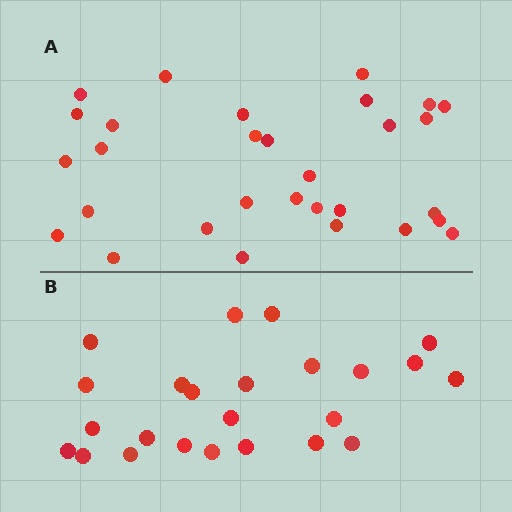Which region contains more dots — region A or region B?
Region A (the top region) has more dots.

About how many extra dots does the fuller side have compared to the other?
Region A has about 6 more dots than region B.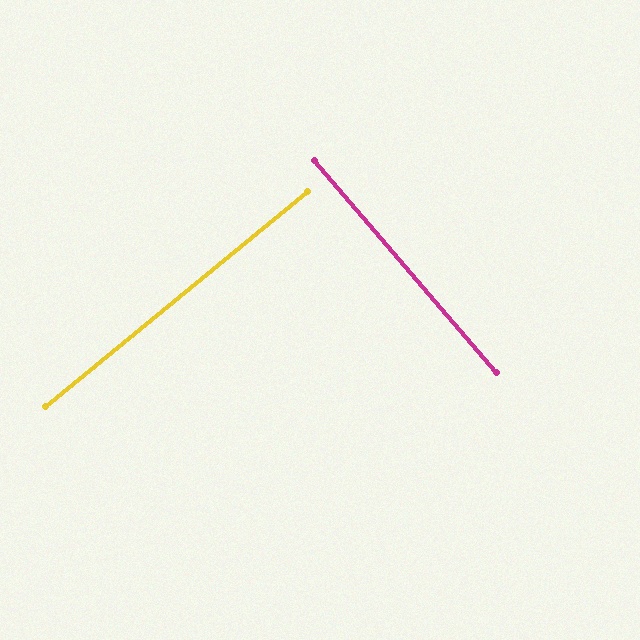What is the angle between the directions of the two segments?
Approximately 89 degrees.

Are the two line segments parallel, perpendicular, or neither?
Perpendicular — they meet at approximately 89°.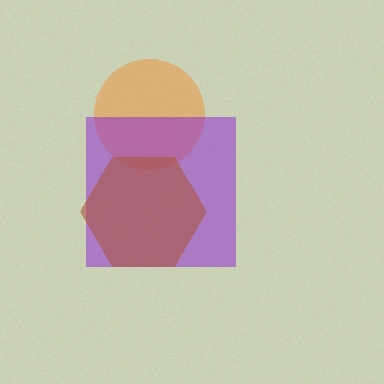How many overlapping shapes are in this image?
There are 3 overlapping shapes in the image.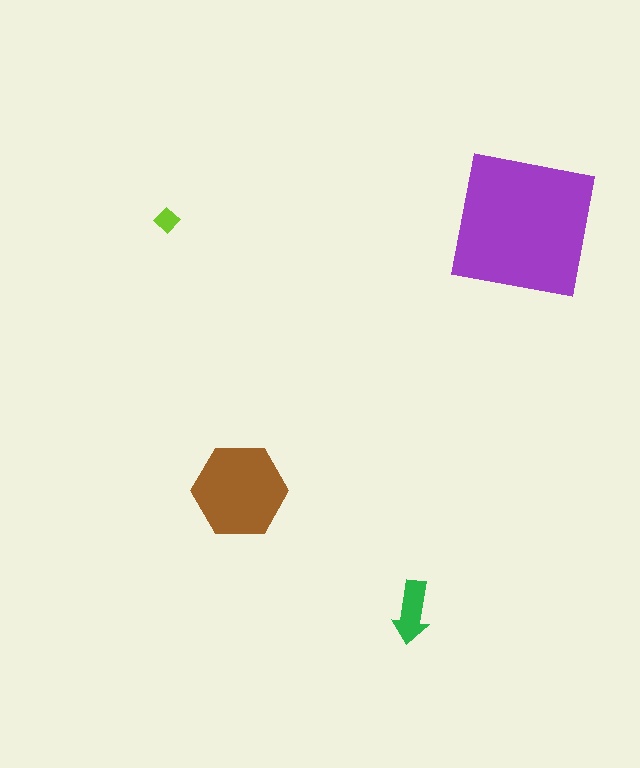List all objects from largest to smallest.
The purple square, the brown hexagon, the green arrow, the lime diamond.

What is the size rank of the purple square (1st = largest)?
1st.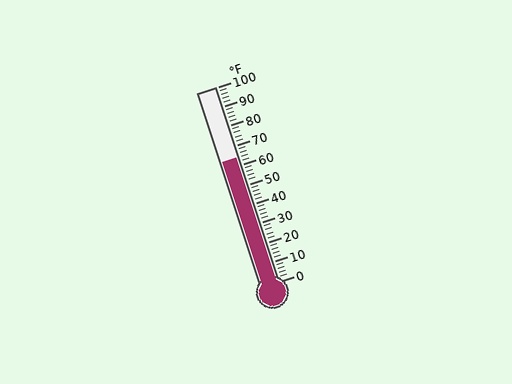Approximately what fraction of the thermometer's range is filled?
The thermometer is filled to approximately 65% of its range.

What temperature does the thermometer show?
The thermometer shows approximately 64°F.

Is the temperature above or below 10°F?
The temperature is above 10°F.